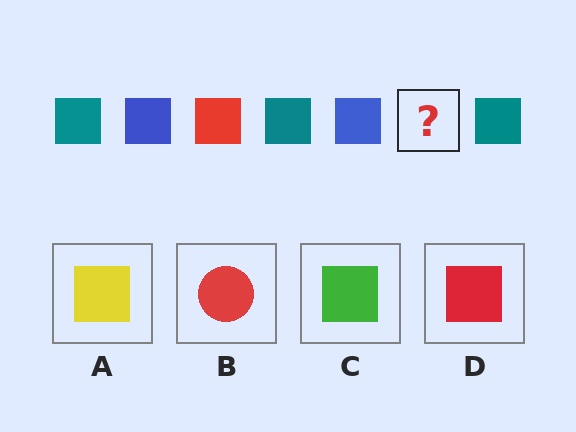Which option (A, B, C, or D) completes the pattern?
D.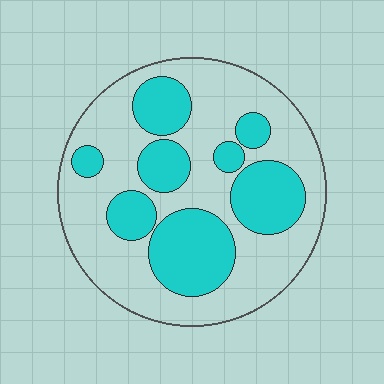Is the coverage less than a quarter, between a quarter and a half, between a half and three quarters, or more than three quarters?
Between a quarter and a half.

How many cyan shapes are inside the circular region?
8.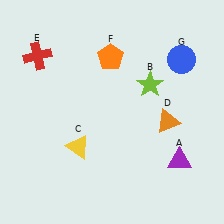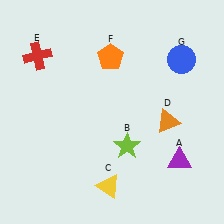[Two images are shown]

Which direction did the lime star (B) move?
The lime star (B) moved down.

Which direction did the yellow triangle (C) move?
The yellow triangle (C) moved down.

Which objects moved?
The objects that moved are: the lime star (B), the yellow triangle (C).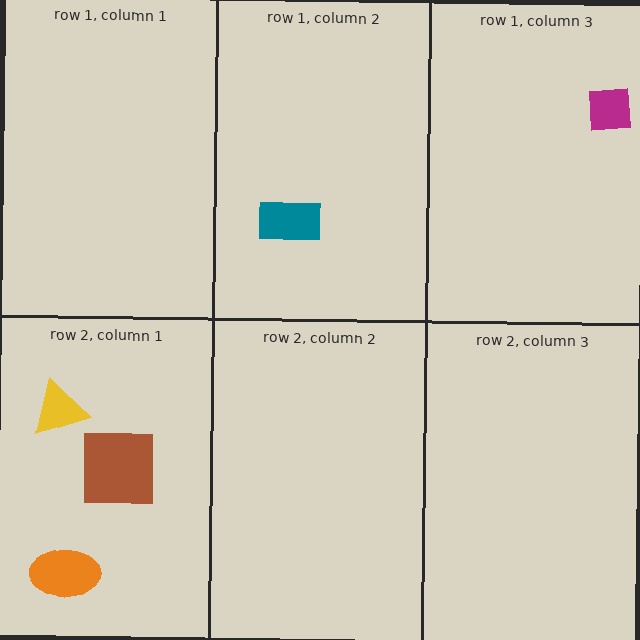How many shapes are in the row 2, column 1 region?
3.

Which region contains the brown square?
The row 2, column 1 region.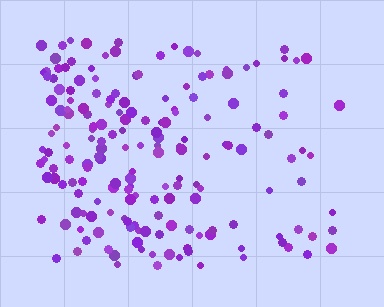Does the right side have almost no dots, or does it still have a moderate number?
Still a moderate number, just noticeably fewer than the left.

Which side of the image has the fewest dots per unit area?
The right.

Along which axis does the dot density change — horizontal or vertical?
Horizontal.